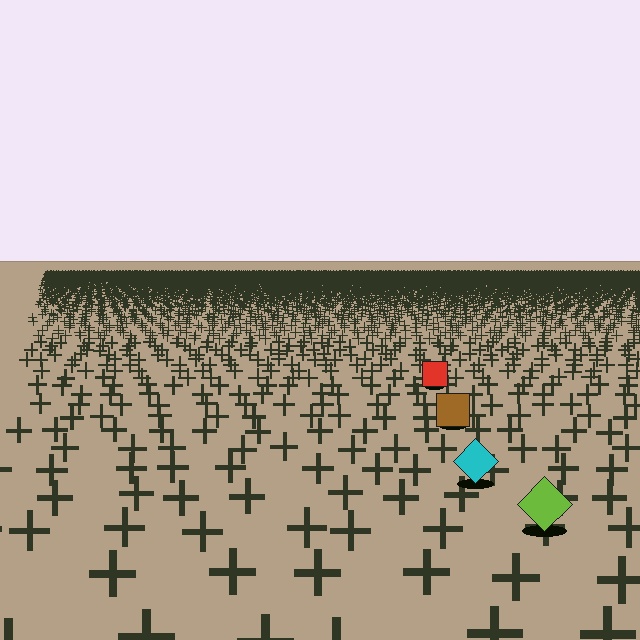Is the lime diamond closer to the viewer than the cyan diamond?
Yes. The lime diamond is closer — you can tell from the texture gradient: the ground texture is coarser near it.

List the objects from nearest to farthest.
From nearest to farthest: the lime diamond, the cyan diamond, the brown square, the red square.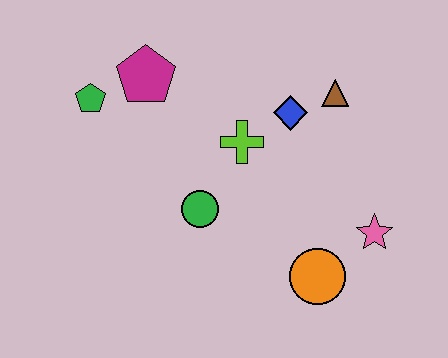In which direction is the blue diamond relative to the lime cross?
The blue diamond is to the right of the lime cross.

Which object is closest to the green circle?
The lime cross is closest to the green circle.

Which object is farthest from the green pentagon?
The pink star is farthest from the green pentagon.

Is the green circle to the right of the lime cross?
No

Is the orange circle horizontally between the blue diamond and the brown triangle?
Yes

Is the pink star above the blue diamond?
No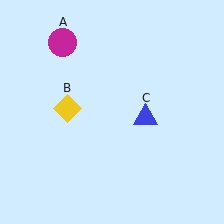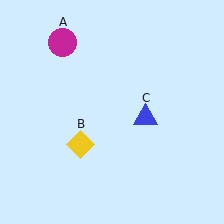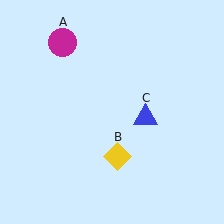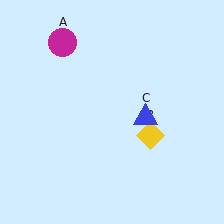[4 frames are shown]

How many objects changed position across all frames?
1 object changed position: yellow diamond (object B).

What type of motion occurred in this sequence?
The yellow diamond (object B) rotated counterclockwise around the center of the scene.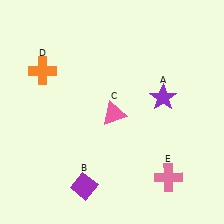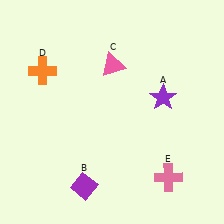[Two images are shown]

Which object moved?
The pink triangle (C) moved up.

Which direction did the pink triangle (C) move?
The pink triangle (C) moved up.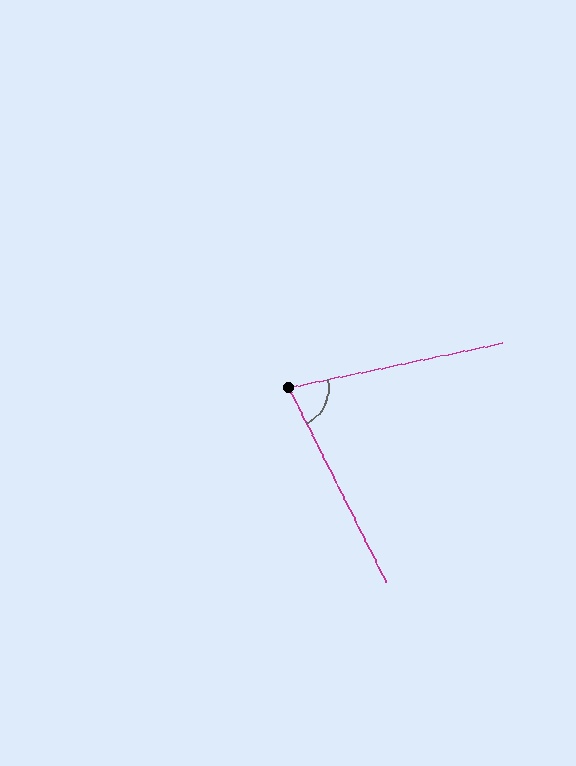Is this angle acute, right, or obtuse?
It is acute.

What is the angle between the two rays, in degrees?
Approximately 75 degrees.